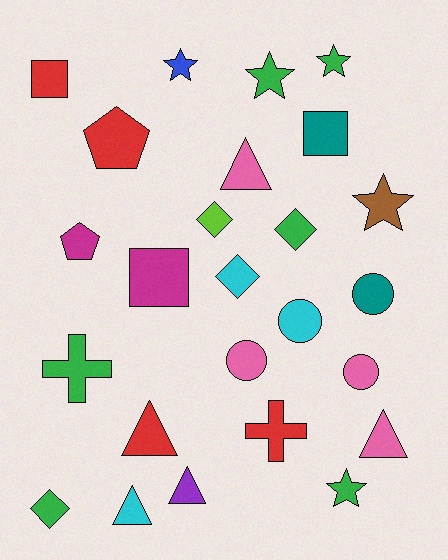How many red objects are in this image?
There are 4 red objects.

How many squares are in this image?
There are 3 squares.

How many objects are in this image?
There are 25 objects.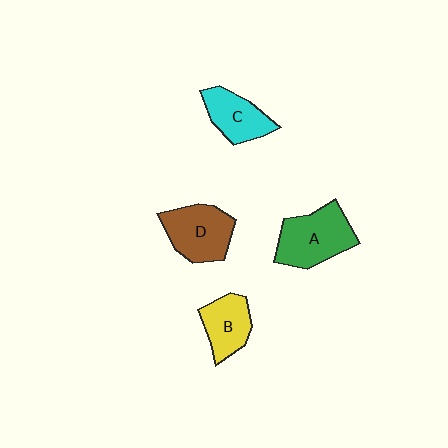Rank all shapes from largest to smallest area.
From largest to smallest: A (green), D (brown), C (cyan), B (yellow).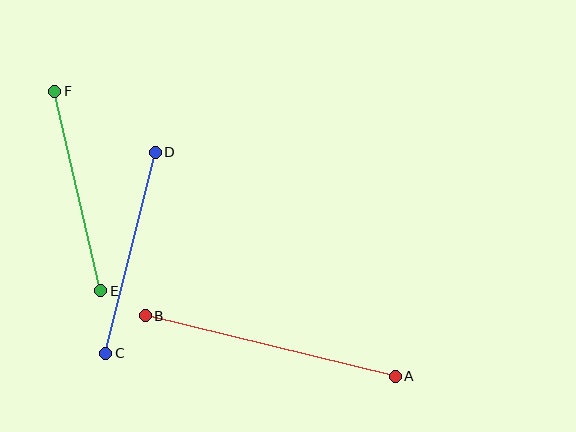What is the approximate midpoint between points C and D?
The midpoint is at approximately (130, 253) pixels.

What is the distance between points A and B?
The distance is approximately 257 pixels.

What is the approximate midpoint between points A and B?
The midpoint is at approximately (270, 346) pixels.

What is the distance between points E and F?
The distance is approximately 205 pixels.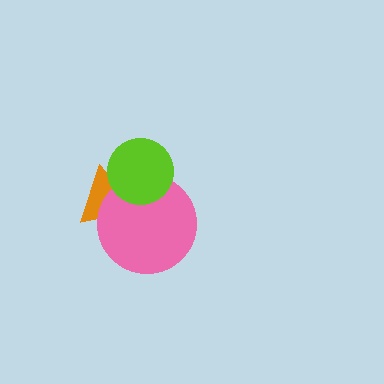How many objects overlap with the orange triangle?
2 objects overlap with the orange triangle.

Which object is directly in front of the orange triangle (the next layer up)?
The pink circle is directly in front of the orange triangle.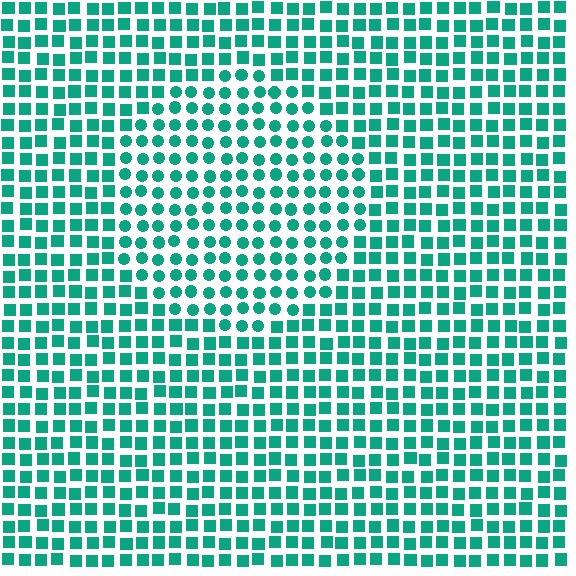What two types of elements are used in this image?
The image uses circles inside the circle region and squares outside it.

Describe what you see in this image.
The image is filled with small teal elements arranged in a uniform grid. A circle-shaped region contains circles, while the surrounding area contains squares. The boundary is defined purely by the change in element shape.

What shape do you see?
I see a circle.